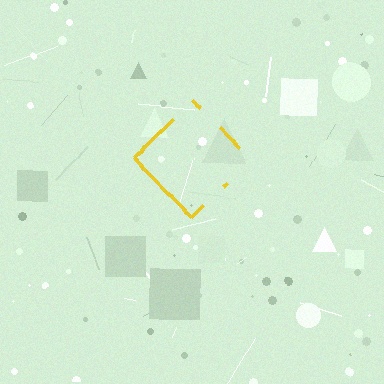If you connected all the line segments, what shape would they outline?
They would outline a diamond.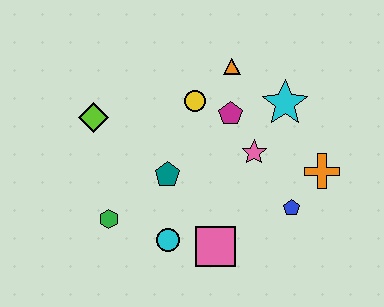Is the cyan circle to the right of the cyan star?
No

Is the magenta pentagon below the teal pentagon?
No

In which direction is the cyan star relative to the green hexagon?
The cyan star is to the right of the green hexagon.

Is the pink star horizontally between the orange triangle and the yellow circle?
No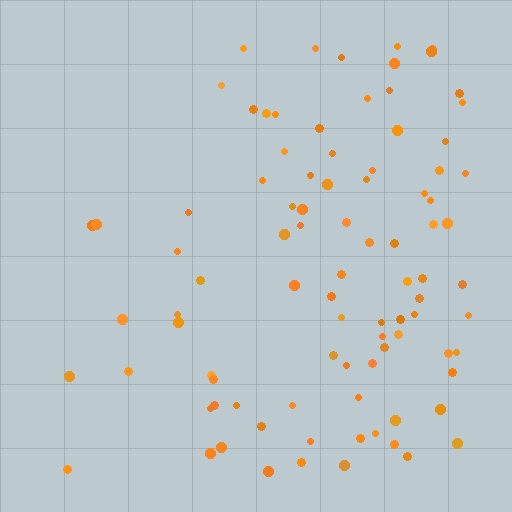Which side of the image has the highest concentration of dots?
The right.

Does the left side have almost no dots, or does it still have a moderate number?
Still a moderate number, just noticeably fewer than the right.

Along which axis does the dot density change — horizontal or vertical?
Horizontal.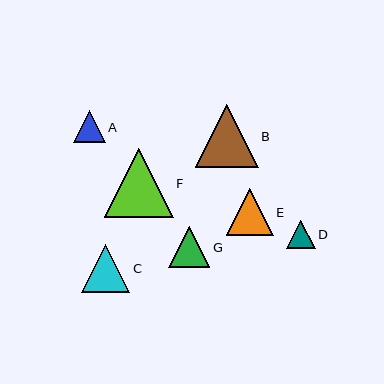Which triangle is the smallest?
Triangle D is the smallest with a size of approximately 29 pixels.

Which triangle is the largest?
Triangle F is the largest with a size of approximately 69 pixels.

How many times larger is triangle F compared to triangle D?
Triangle F is approximately 2.4 times the size of triangle D.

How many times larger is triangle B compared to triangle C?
Triangle B is approximately 1.3 times the size of triangle C.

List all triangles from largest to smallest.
From largest to smallest: F, B, C, E, G, A, D.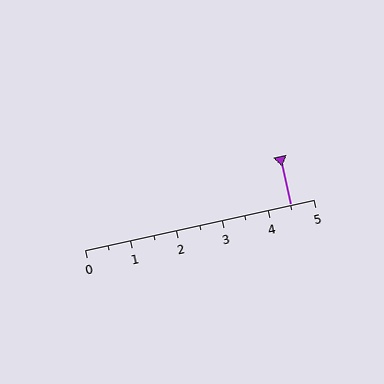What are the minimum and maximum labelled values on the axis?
The axis runs from 0 to 5.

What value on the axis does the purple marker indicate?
The marker indicates approximately 4.5.